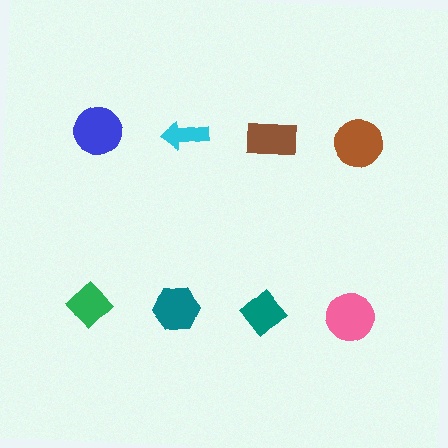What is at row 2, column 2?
A teal hexagon.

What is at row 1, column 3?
A brown rectangle.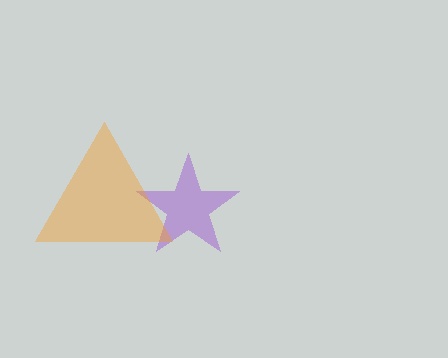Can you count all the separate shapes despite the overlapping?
Yes, there are 2 separate shapes.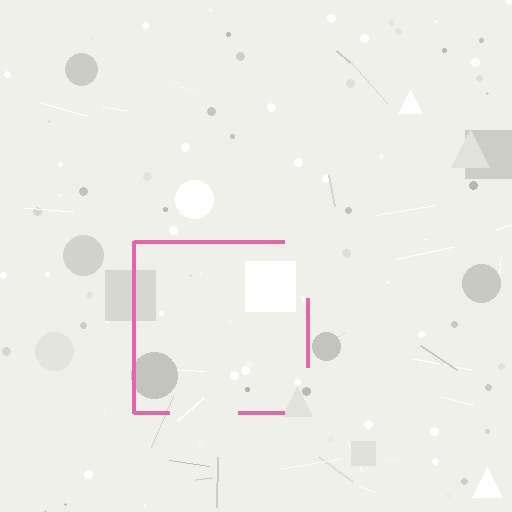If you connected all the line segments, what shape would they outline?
They would outline a square.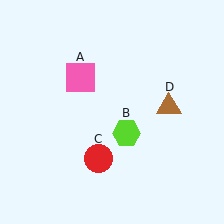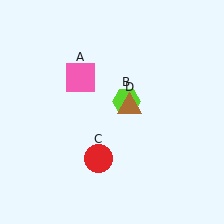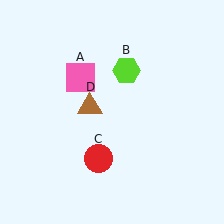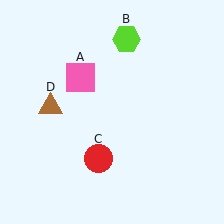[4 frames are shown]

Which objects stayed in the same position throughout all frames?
Pink square (object A) and red circle (object C) remained stationary.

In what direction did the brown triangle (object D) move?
The brown triangle (object D) moved left.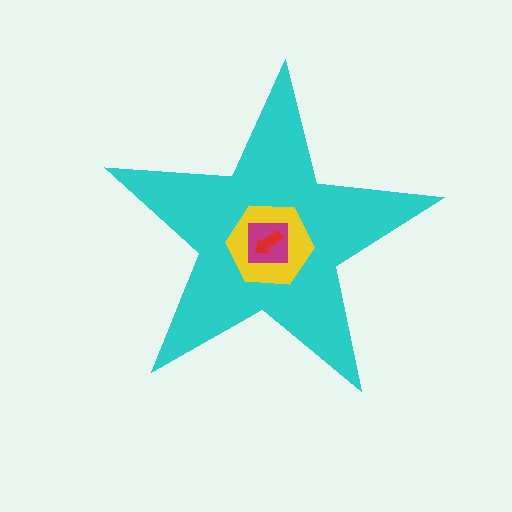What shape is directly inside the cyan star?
The yellow hexagon.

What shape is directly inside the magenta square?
The red arrow.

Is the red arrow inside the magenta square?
Yes.